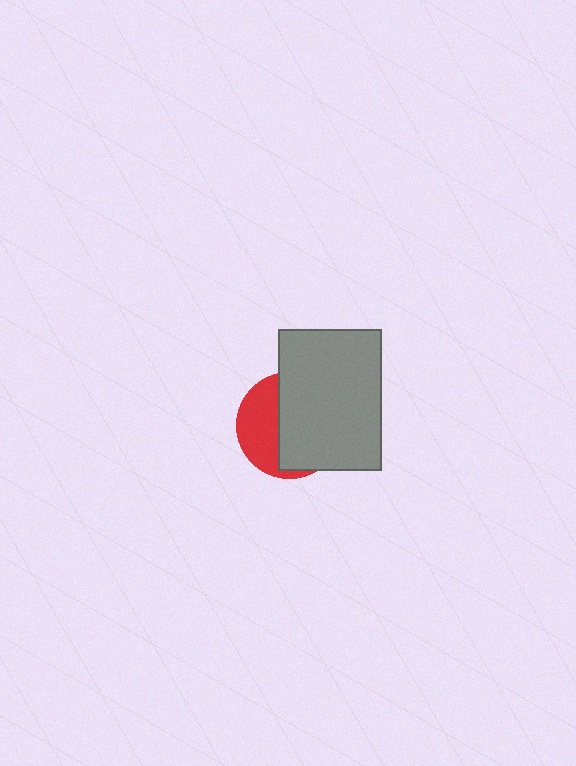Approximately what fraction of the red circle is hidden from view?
Roughly 62% of the red circle is hidden behind the gray rectangle.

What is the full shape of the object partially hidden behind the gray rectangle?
The partially hidden object is a red circle.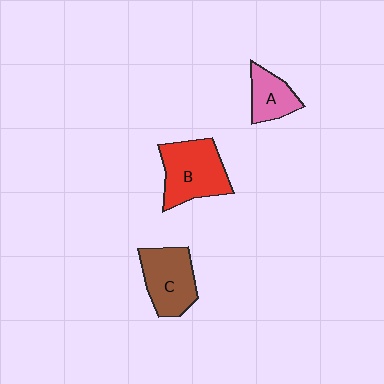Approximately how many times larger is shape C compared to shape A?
Approximately 1.6 times.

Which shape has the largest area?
Shape B (red).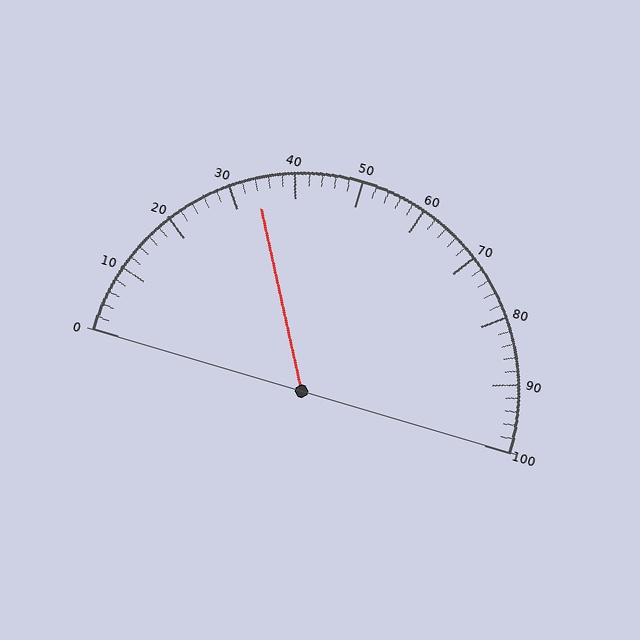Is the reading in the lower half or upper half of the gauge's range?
The reading is in the lower half of the range (0 to 100).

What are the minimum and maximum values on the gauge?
The gauge ranges from 0 to 100.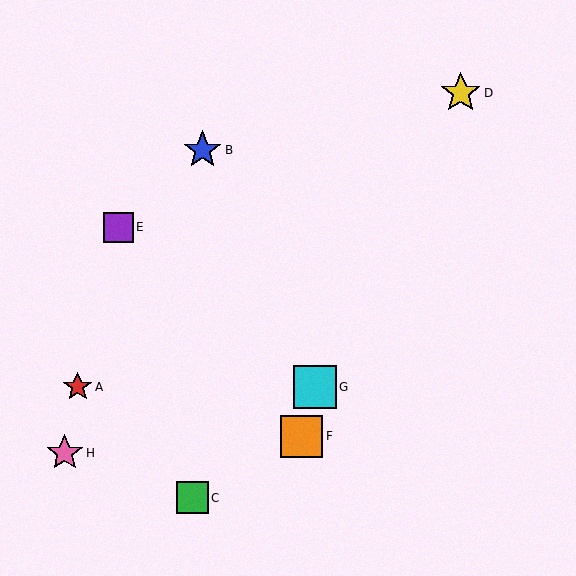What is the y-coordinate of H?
Object H is at y≈453.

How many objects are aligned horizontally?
2 objects (A, G) are aligned horizontally.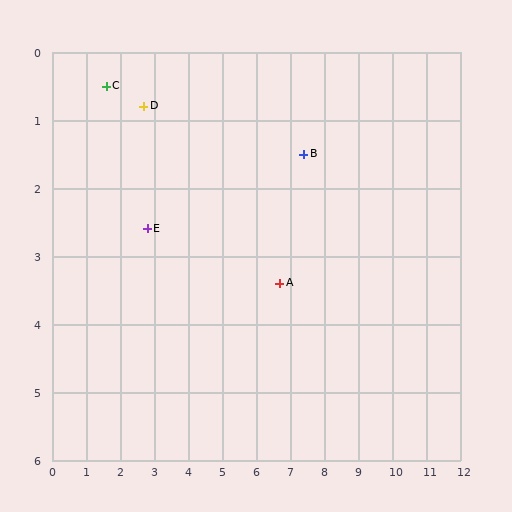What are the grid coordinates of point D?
Point D is at approximately (2.7, 0.8).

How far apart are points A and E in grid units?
Points A and E are about 4.0 grid units apart.